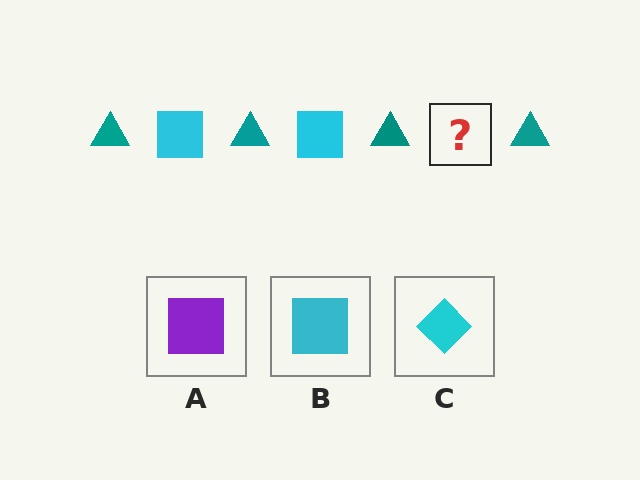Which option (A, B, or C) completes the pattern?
B.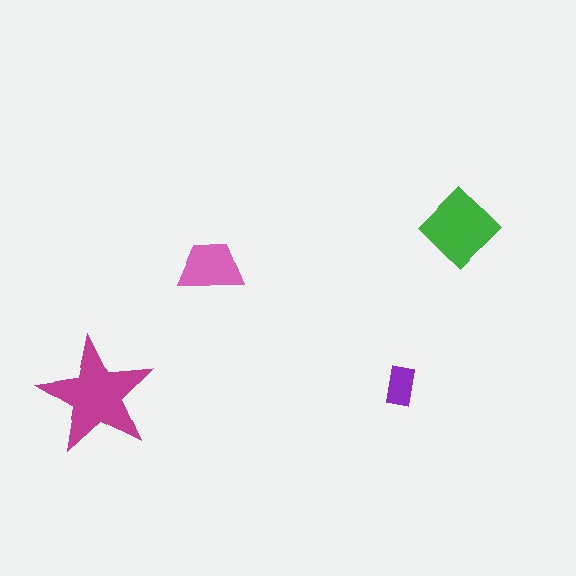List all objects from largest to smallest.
The magenta star, the green diamond, the pink trapezoid, the purple rectangle.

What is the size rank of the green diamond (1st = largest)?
2nd.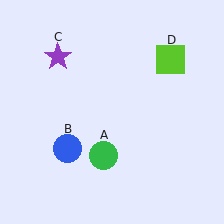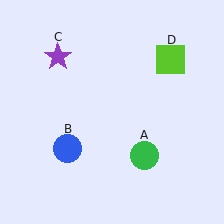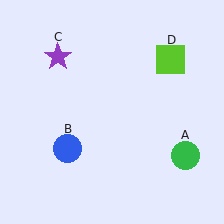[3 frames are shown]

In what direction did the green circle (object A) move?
The green circle (object A) moved right.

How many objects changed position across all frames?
1 object changed position: green circle (object A).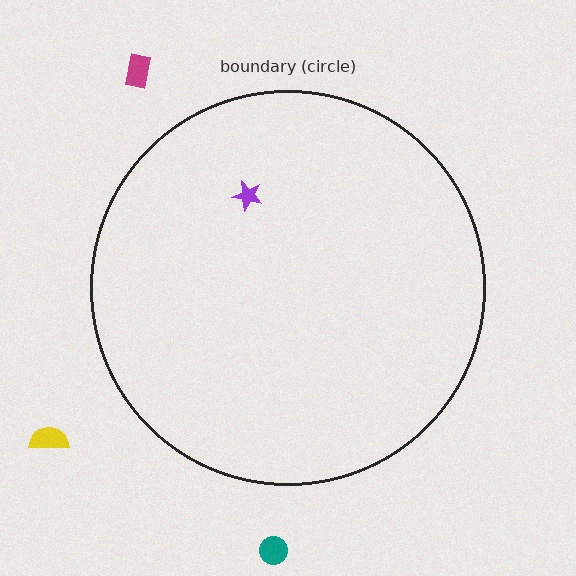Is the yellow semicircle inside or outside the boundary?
Outside.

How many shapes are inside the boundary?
1 inside, 3 outside.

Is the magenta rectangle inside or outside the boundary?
Outside.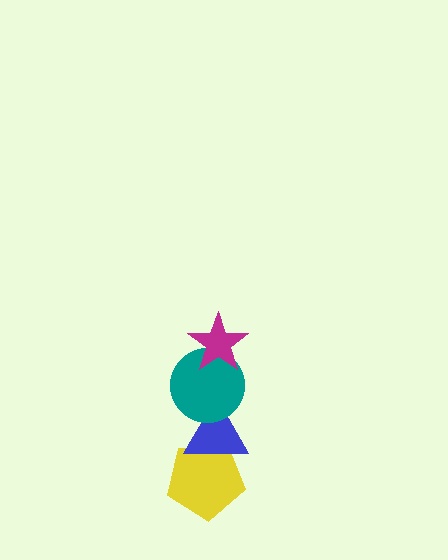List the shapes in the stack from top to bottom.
From top to bottom: the magenta star, the teal circle, the blue triangle, the yellow pentagon.